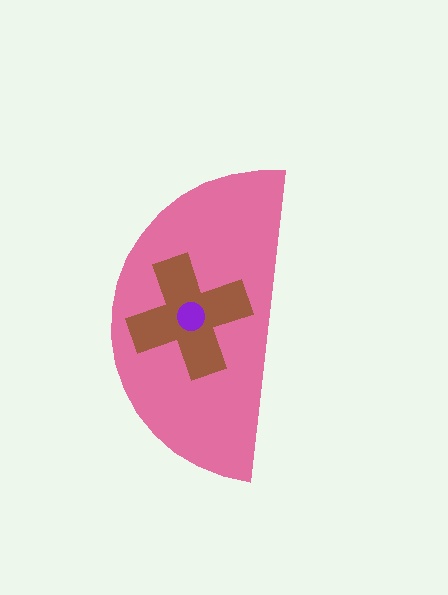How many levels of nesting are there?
3.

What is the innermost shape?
The purple circle.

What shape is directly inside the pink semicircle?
The brown cross.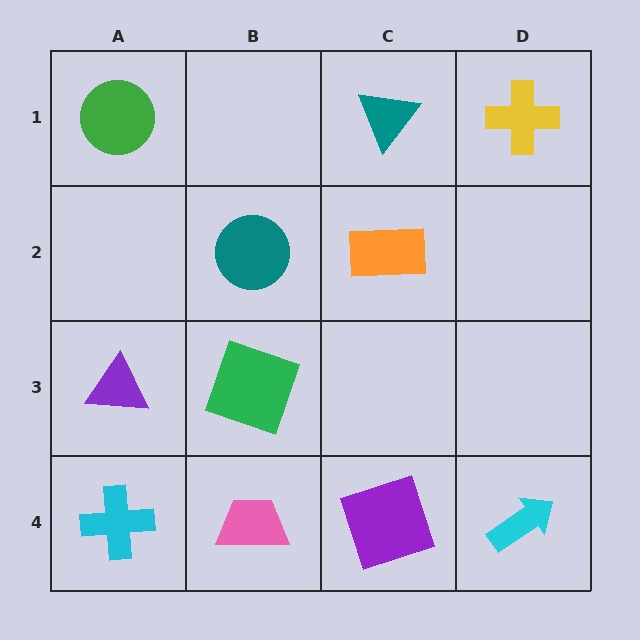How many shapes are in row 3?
2 shapes.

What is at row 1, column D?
A yellow cross.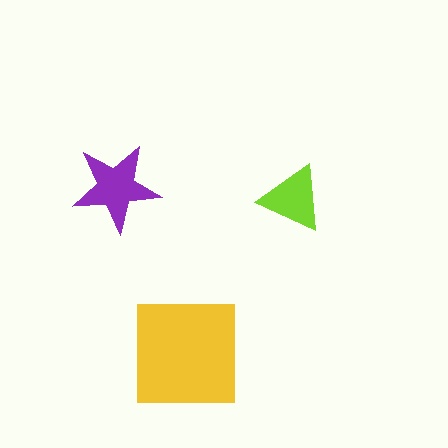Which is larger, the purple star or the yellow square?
The yellow square.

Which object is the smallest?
The lime triangle.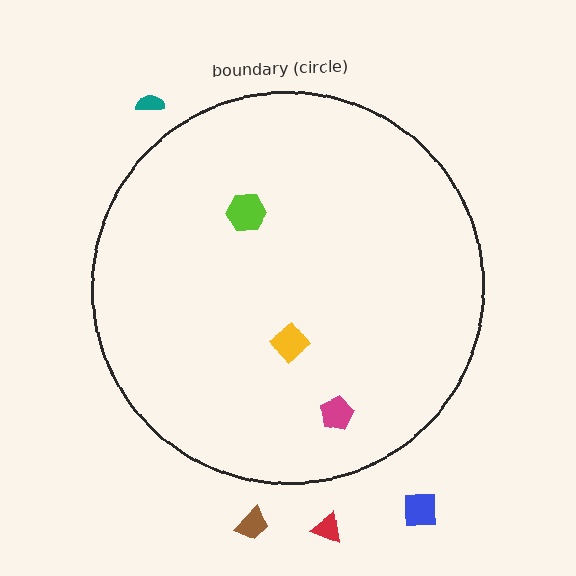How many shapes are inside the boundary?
3 inside, 4 outside.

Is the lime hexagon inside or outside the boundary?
Inside.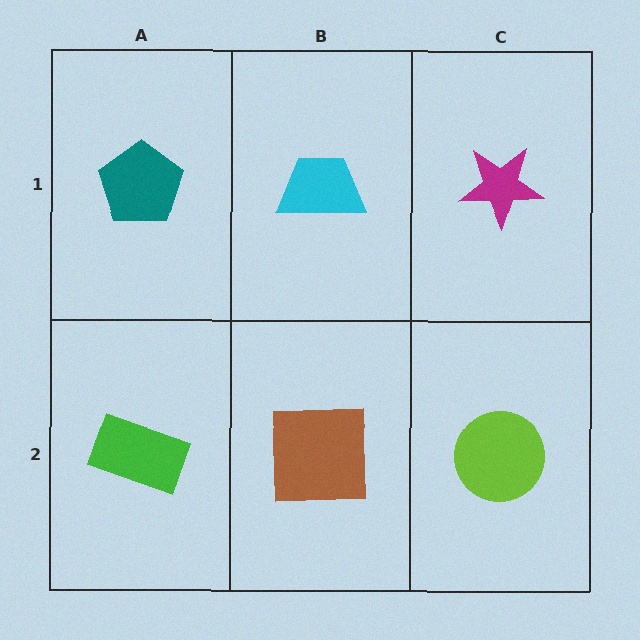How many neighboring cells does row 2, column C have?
2.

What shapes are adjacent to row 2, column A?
A teal pentagon (row 1, column A), a brown square (row 2, column B).